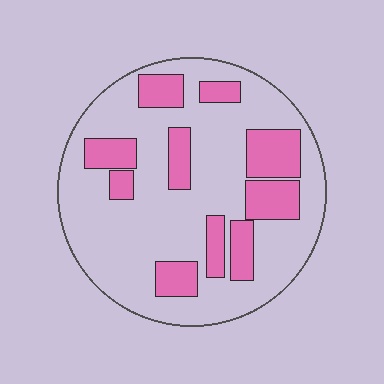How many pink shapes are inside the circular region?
10.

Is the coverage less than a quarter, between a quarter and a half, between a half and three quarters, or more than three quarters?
Between a quarter and a half.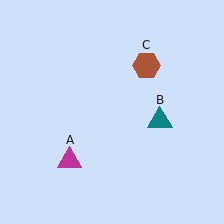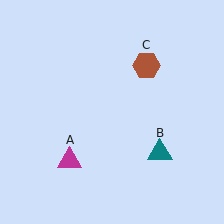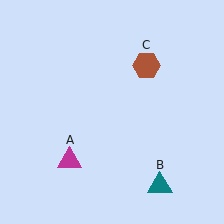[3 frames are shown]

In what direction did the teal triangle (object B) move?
The teal triangle (object B) moved down.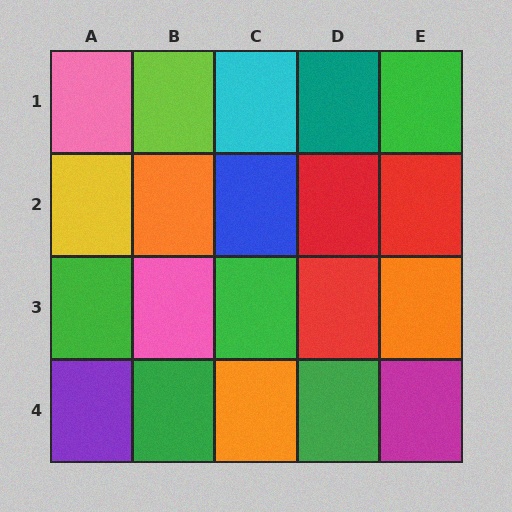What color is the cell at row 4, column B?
Green.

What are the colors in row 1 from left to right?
Pink, lime, cyan, teal, green.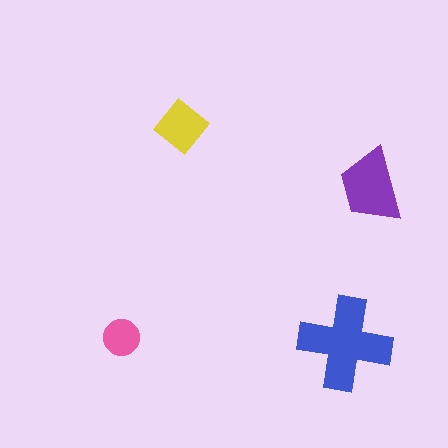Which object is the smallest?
The pink circle.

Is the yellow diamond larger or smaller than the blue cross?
Smaller.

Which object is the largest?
The blue cross.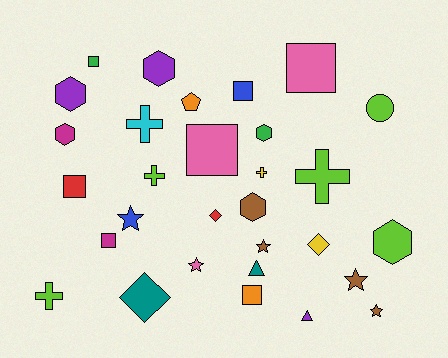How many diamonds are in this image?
There are 3 diamonds.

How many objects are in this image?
There are 30 objects.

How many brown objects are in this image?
There are 4 brown objects.